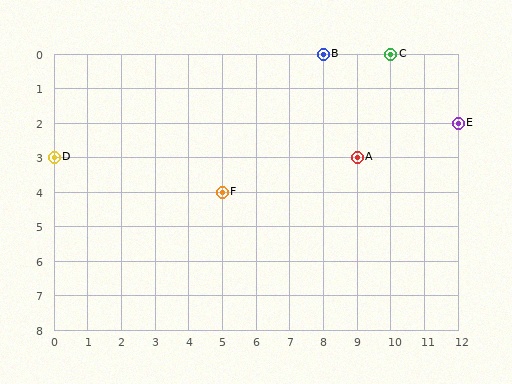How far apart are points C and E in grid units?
Points C and E are 2 columns and 2 rows apart (about 2.8 grid units diagonally).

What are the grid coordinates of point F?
Point F is at grid coordinates (5, 4).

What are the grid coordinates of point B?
Point B is at grid coordinates (8, 0).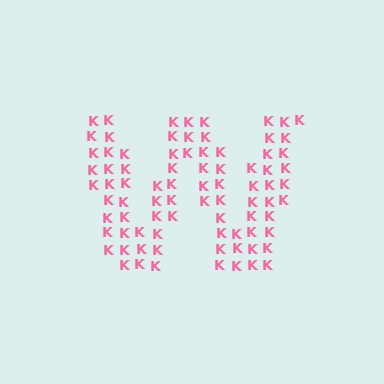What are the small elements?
The small elements are letter K's.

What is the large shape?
The large shape is the letter W.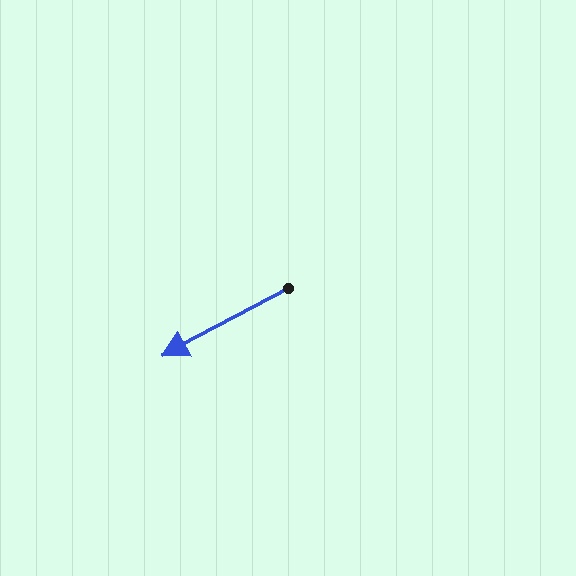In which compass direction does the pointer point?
Southwest.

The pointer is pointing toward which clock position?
Roughly 8 o'clock.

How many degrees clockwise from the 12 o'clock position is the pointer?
Approximately 242 degrees.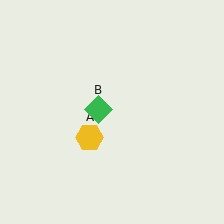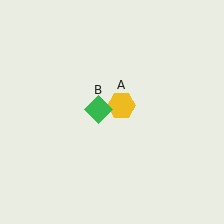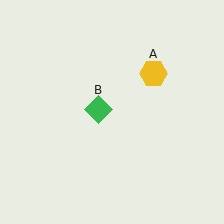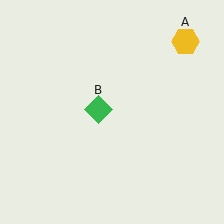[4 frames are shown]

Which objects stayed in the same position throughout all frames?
Green diamond (object B) remained stationary.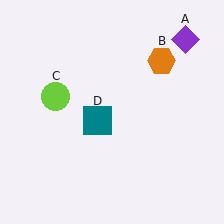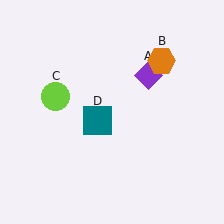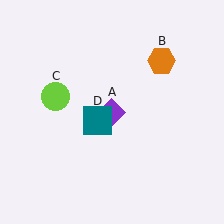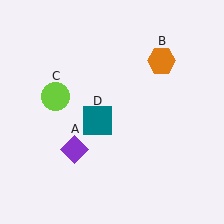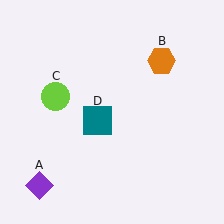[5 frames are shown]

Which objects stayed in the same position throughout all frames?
Orange hexagon (object B) and lime circle (object C) and teal square (object D) remained stationary.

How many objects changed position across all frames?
1 object changed position: purple diamond (object A).